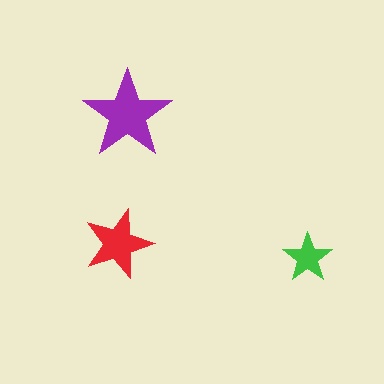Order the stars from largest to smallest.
the purple one, the red one, the green one.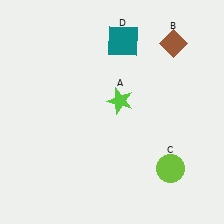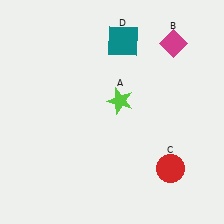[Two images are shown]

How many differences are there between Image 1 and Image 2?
There are 2 differences between the two images.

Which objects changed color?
B changed from brown to magenta. C changed from lime to red.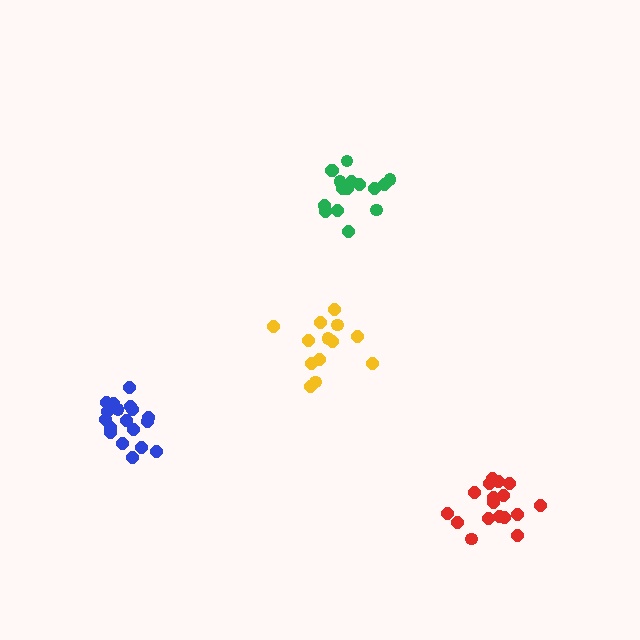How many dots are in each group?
Group 1: 16 dots, Group 2: 13 dots, Group 3: 18 dots, Group 4: 17 dots (64 total).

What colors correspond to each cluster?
The clusters are colored: green, yellow, blue, red.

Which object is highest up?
The green cluster is topmost.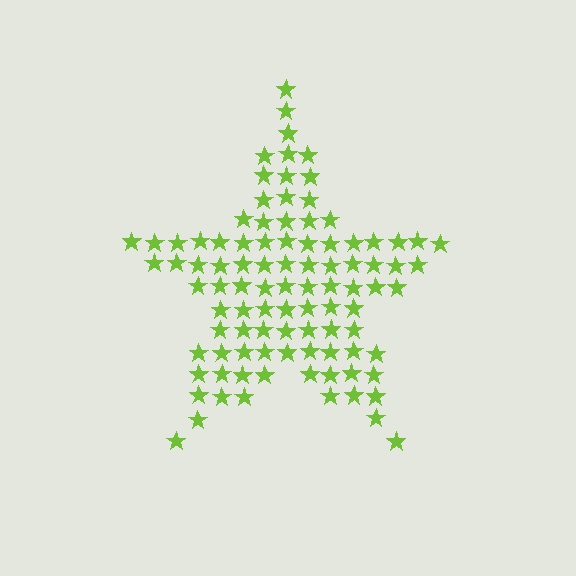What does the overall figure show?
The overall figure shows a star.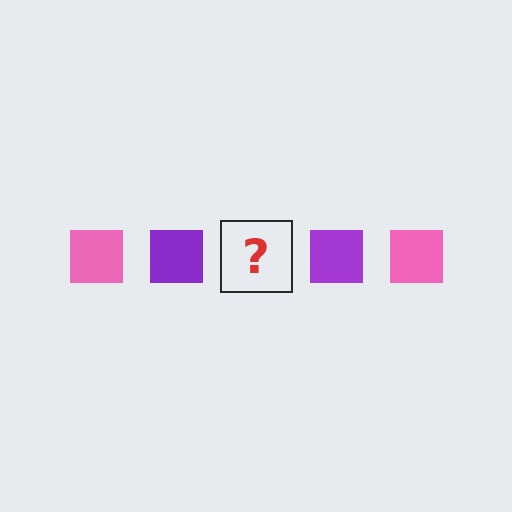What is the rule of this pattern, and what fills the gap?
The rule is that the pattern cycles through pink, purple squares. The gap should be filled with a pink square.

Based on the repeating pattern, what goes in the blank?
The blank should be a pink square.